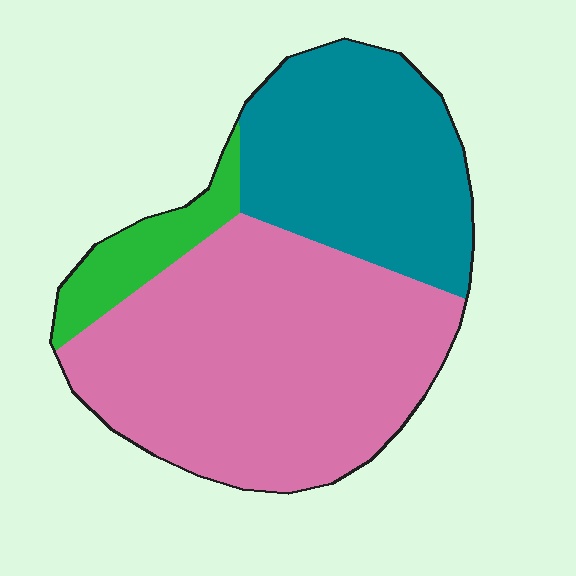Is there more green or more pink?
Pink.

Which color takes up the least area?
Green, at roughly 10%.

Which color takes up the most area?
Pink, at roughly 55%.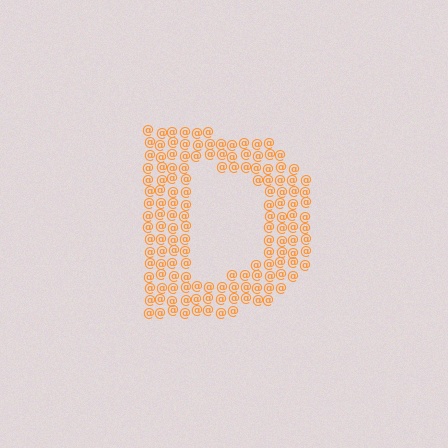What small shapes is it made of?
It is made of small at signs.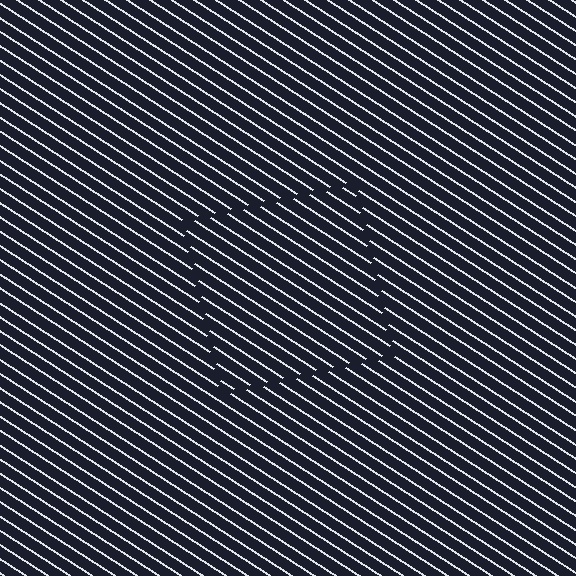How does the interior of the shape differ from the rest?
The interior of the shape contains the same grating, shifted by half a period — the contour is defined by the phase discontinuity where line-ends from the inner and outer gratings abut.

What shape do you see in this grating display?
An illusory square. The interior of the shape contains the same grating, shifted by half a period — the contour is defined by the phase discontinuity where line-ends from the inner and outer gratings abut.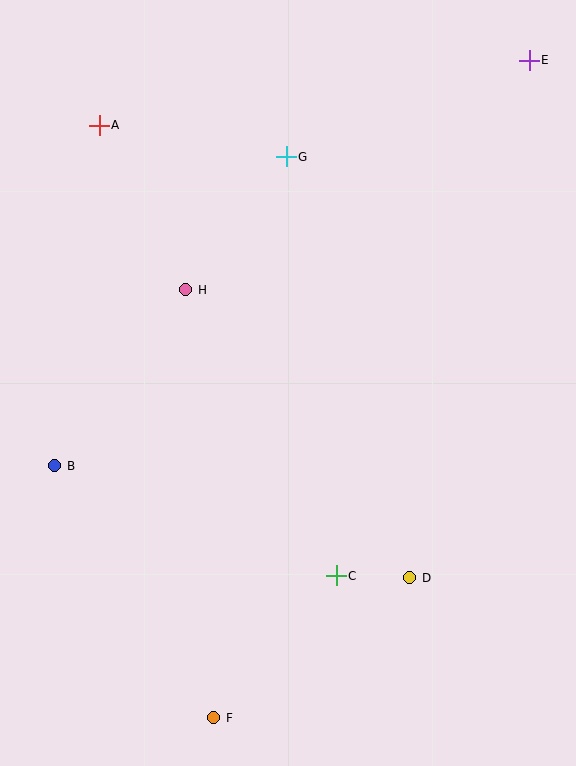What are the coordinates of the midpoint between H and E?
The midpoint between H and E is at (358, 175).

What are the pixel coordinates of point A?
Point A is at (99, 125).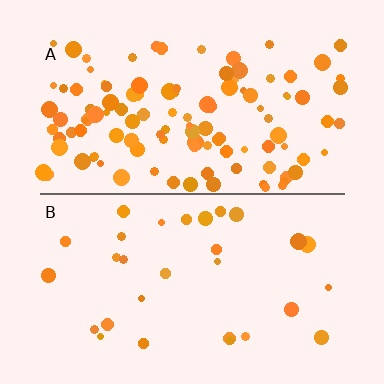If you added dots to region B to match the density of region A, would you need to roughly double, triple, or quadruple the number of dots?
Approximately quadruple.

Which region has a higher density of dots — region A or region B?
A (the top).